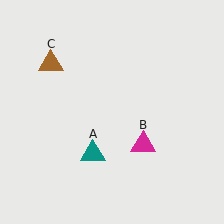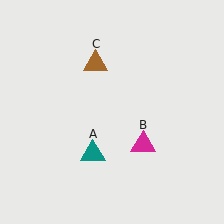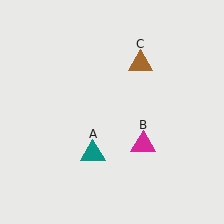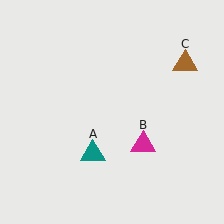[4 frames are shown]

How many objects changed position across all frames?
1 object changed position: brown triangle (object C).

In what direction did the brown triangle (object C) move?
The brown triangle (object C) moved right.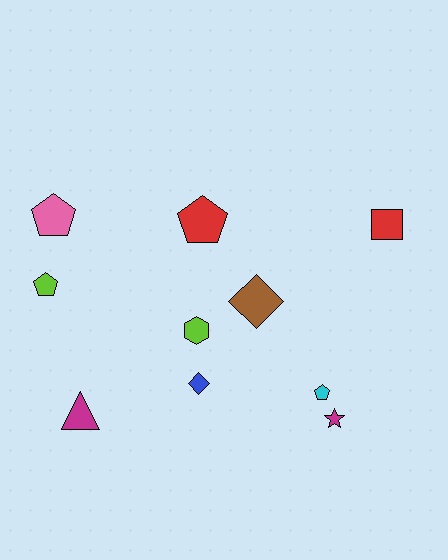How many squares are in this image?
There is 1 square.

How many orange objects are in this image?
There are no orange objects.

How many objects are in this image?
There are 10 objects.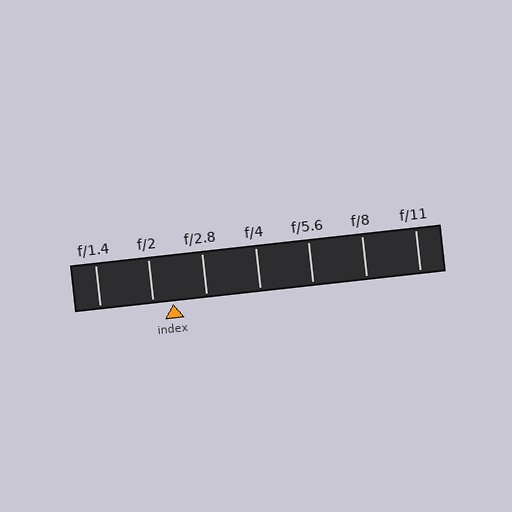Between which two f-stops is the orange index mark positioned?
The index mark is between f/2 and f/2.8.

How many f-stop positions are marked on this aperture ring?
There are 7 f-stop positions marked.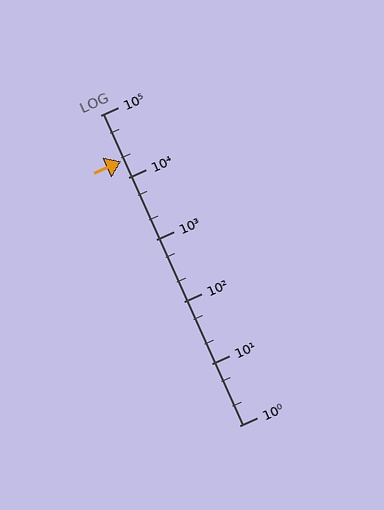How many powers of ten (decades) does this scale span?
The scale spans 5 decades, from 1 to 100000.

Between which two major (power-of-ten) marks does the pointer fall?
The pointer is between 10000 and 100000.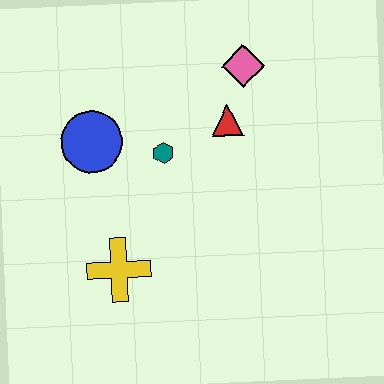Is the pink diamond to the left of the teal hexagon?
No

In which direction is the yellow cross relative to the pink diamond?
The yellow cross is below the pink diamond.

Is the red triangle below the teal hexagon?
No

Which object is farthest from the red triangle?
The yellow cross is farthest from the red triangle.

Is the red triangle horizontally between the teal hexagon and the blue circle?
No